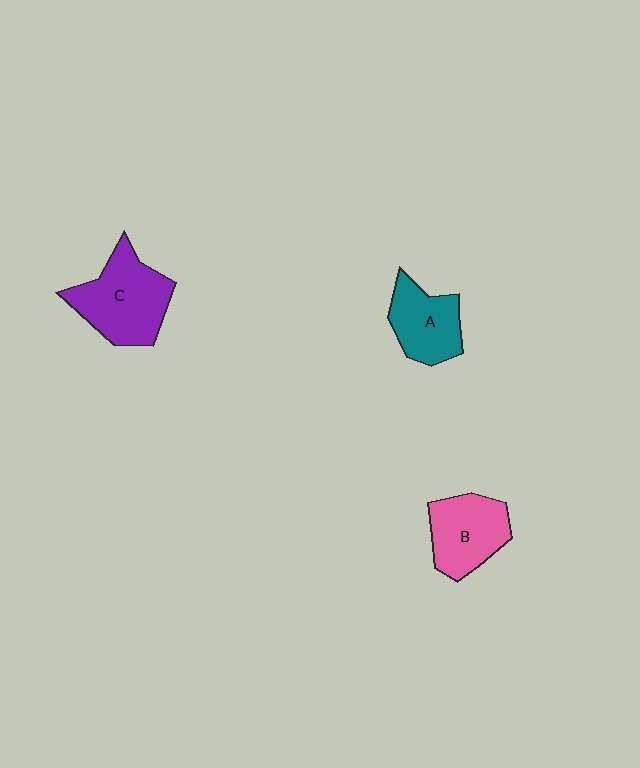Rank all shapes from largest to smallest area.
From largest to smallest: C (purple), B (pink), A (teal).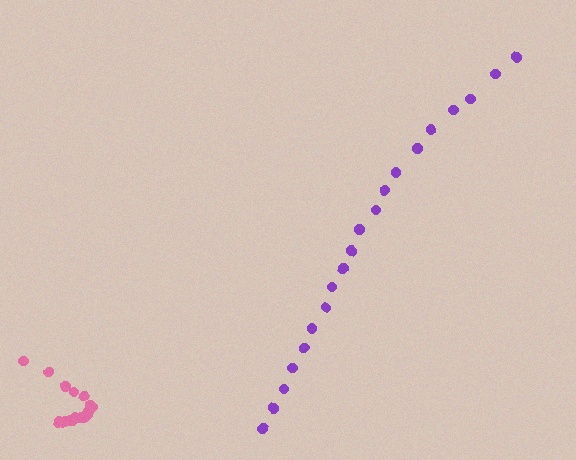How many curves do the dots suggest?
There are 2 distinct paths.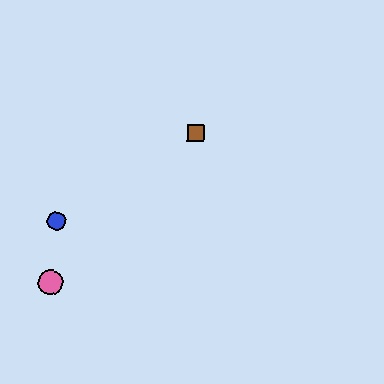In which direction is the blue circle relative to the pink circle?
The blue circle is above the pink circle.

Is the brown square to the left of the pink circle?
No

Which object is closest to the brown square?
The blue circle is closest to the brown square.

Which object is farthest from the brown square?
The pink circle is farthest from the brown square.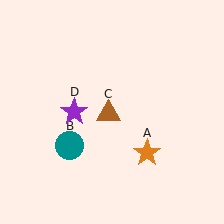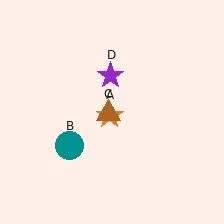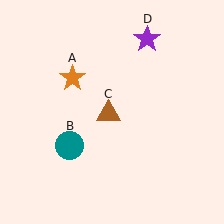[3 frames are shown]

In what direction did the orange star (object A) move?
The orange star (object A) moved up and to the left.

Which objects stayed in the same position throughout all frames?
Teal circle (object B) and brown triangle (object C) remained stationary.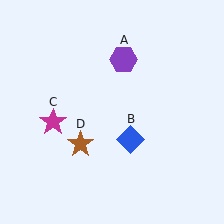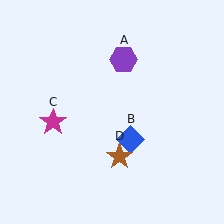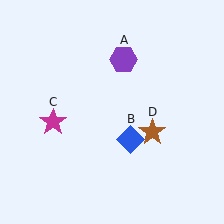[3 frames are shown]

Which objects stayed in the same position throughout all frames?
Purple hexagon (object A) and blue diamond (object B) and magenta star (object C) remained stationary.